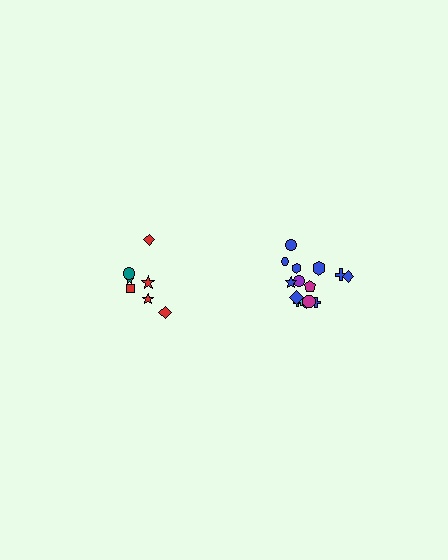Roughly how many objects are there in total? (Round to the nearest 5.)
Roughly 20 objects in total.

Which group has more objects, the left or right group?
The right group.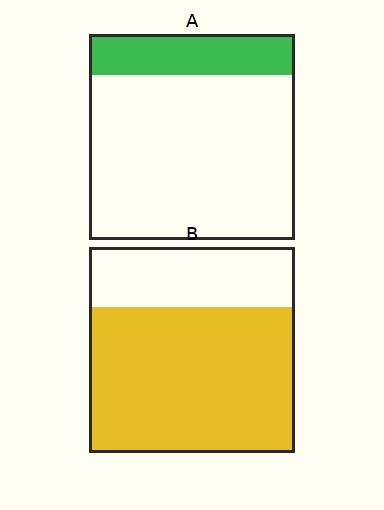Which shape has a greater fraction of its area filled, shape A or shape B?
Shape B.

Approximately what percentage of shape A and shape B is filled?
A is approximately 20% and B is approximately 70%.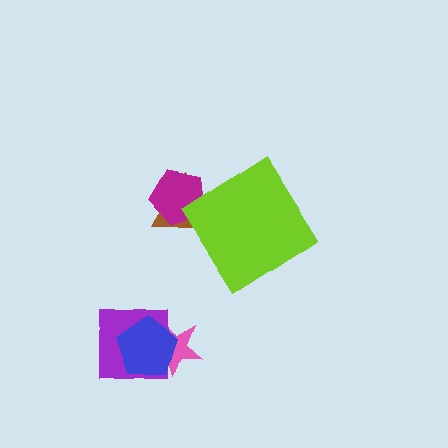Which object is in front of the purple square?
The blue pentagon is in front of the purple square.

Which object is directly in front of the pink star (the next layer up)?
The purple square is directly in front of the pink star.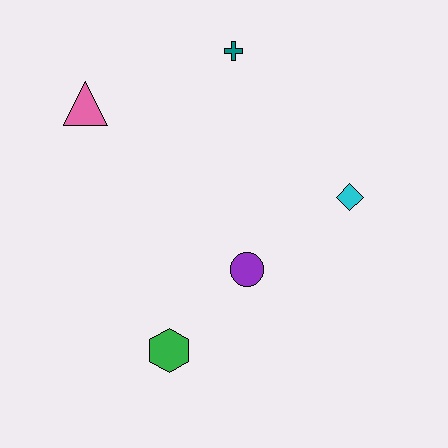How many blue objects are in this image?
There are no blue objects.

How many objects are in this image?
There are 5 objects.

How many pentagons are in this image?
There are no pentagons.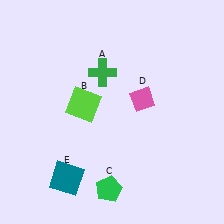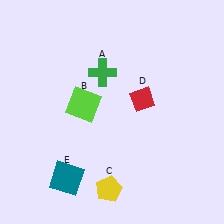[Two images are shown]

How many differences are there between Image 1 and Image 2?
There are 2 differences between the two images.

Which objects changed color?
C changed from green to yellow. D changed from pink to red.